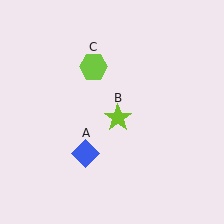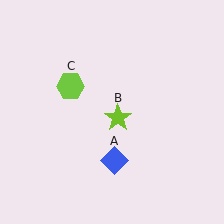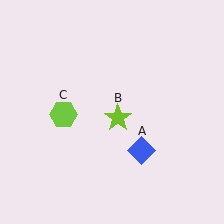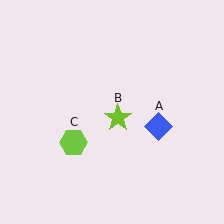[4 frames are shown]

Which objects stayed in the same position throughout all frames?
Lime star (object B) remained stationary.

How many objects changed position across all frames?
2 objects changed position: blue diamond (object A), lime hexagon (object C).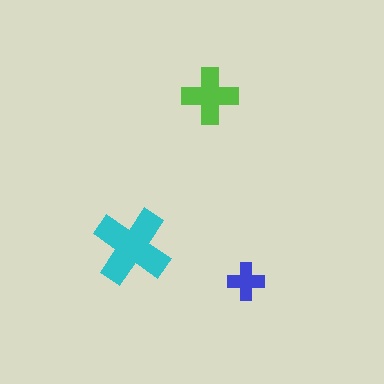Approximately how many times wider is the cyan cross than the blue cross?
About 2 times wider.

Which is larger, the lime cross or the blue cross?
The lime one.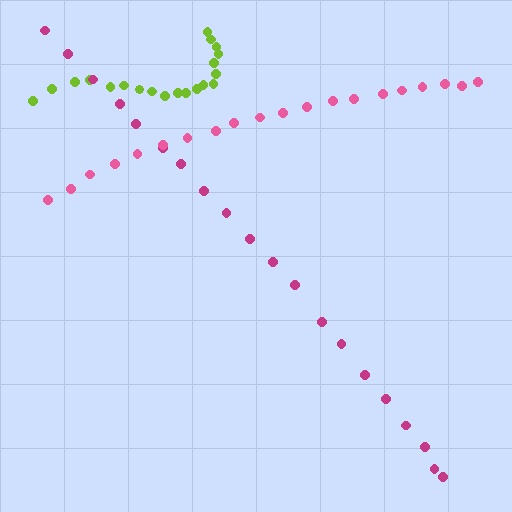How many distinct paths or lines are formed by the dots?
There are 3 distinct paths.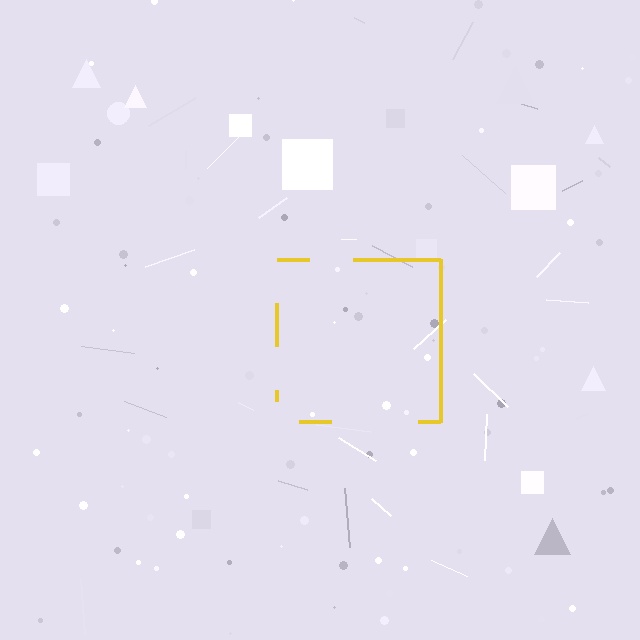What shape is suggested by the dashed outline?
The dashed outline suggests a square.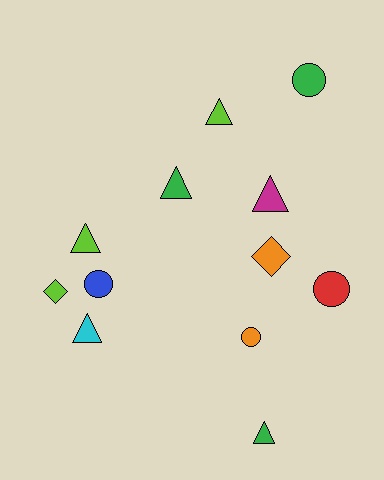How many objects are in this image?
There are 12 objects.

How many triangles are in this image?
There are 6 triangles.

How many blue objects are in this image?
There is 1 blue object.